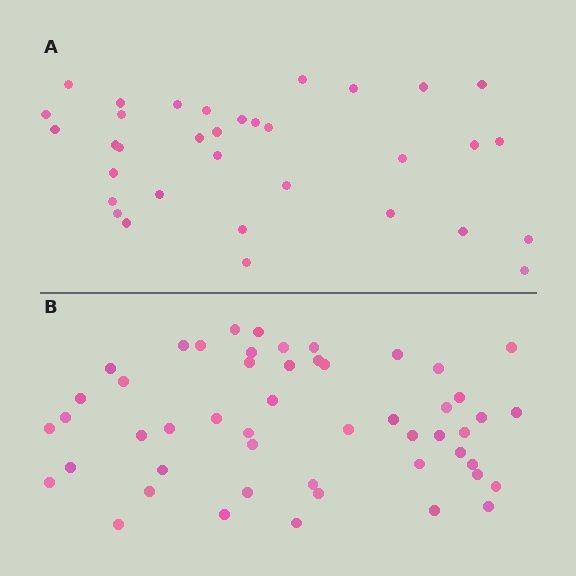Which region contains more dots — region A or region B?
Region B (the bottom region) has more dots.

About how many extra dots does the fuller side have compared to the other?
Region B has approximately 15 more dots than region A.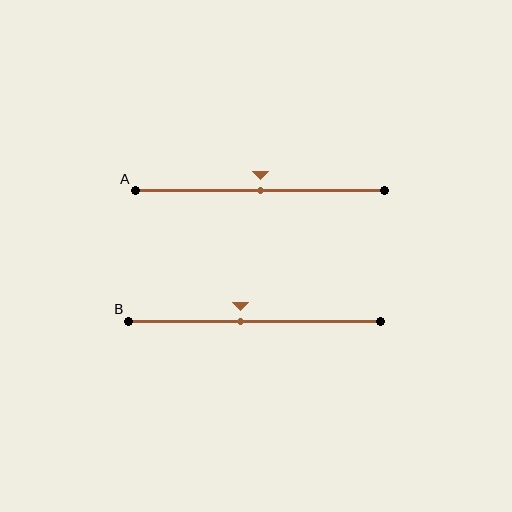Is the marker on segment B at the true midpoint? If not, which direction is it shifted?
No, the marker on segment B is shifted to the left by about 6% of the segment length.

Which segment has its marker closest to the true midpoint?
Segment A has its marker closest to the true midpoint.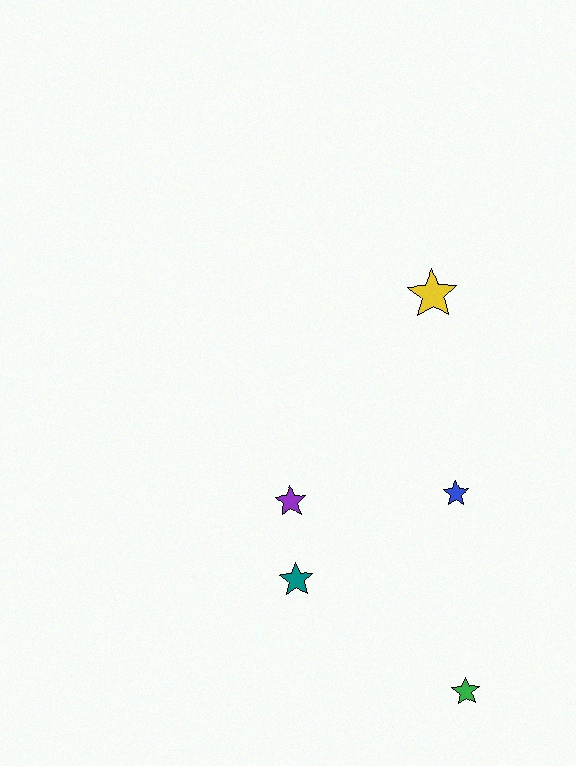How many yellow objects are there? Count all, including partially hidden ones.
There is 1 yellow object.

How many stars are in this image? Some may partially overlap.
There are 5 stars.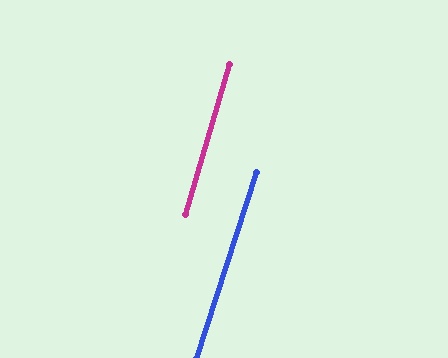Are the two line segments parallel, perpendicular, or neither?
Parallel — their directions differ by only 1.5°.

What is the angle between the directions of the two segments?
Approximately 1 degree.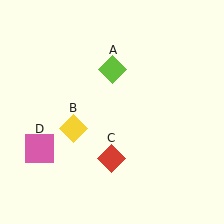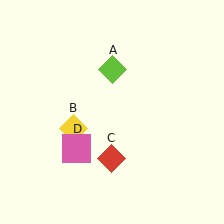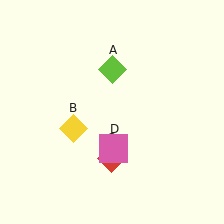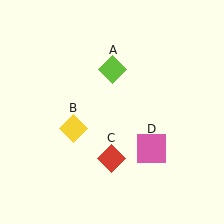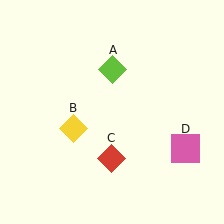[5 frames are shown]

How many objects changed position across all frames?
1 object changed position: pink square (object D).